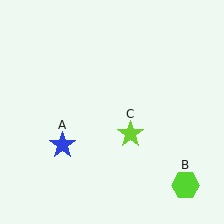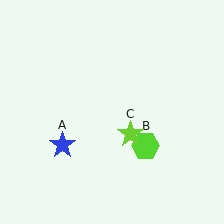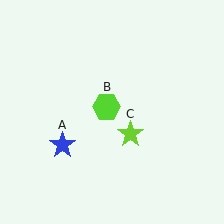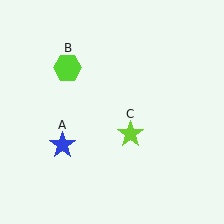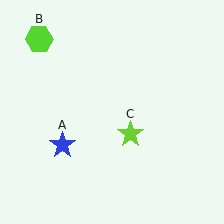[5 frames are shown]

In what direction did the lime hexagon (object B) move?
The lime hexagon (object B) moved up and to the left.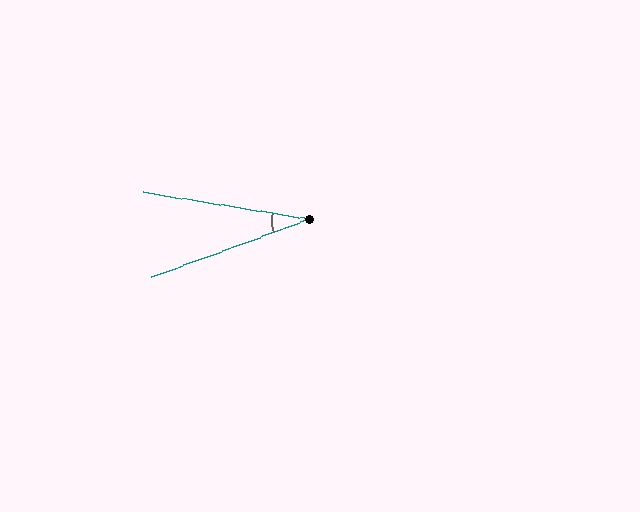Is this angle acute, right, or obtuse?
It is acute.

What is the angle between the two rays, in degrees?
Approximately 30 degrees.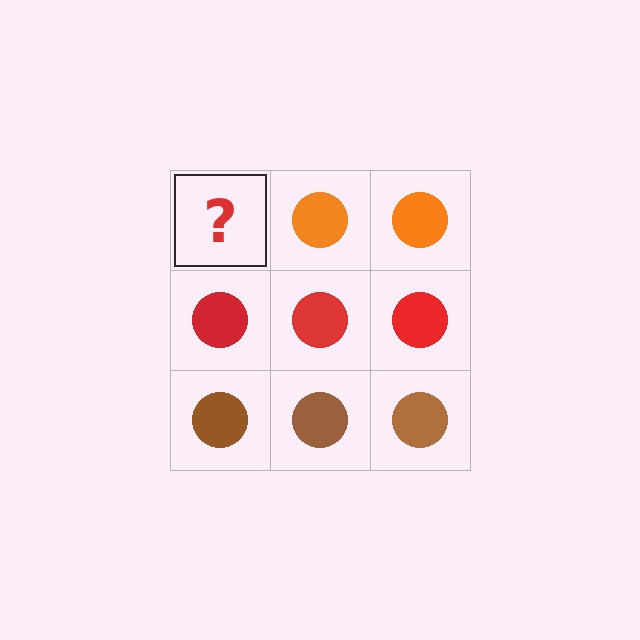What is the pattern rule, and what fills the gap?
The rule is that each row has a consistent color. The gap should be filled with an orange circle.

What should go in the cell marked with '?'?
The missing cell should contain an orange circle.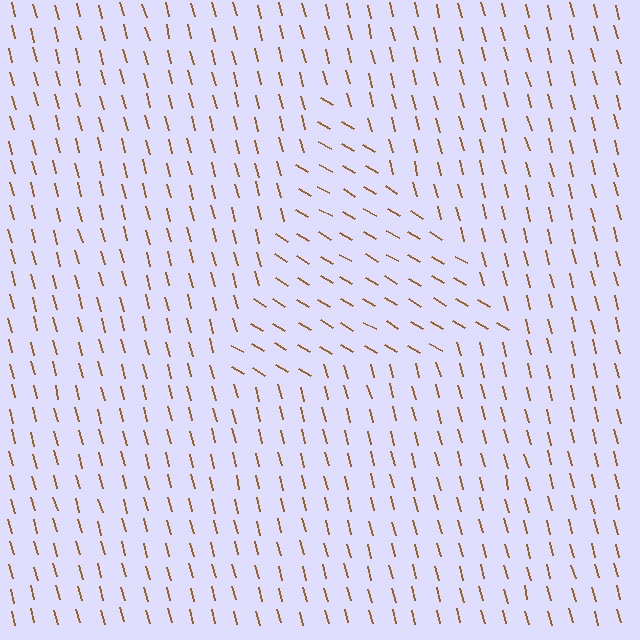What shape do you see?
I see a triangle.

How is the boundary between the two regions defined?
The boundary is defined purely by a change in line orientation (approximately 45 degrees difference). All lines are the same color and thickness.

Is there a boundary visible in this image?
Yes, there is a texture boundary formed by a change in line orientation.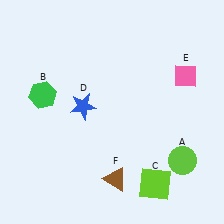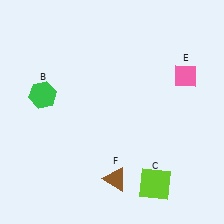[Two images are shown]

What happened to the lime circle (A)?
The lime circle (A) was removed in Image 2. It was in the bottom-right area of Image 1.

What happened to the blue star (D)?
The blue star (D) was removed in Image 2. It was in the top-left area of Image 1.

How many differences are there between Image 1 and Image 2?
There are 2 differences between the two images.